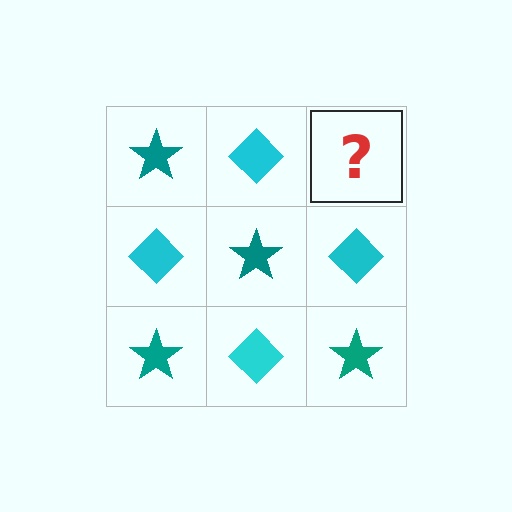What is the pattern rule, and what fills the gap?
The rule is that it alternates teal star and cyan diamond in a checkerboard pattern. The gap should be filled with a teal star.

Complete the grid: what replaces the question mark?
The question mark should be replaced with a teal star.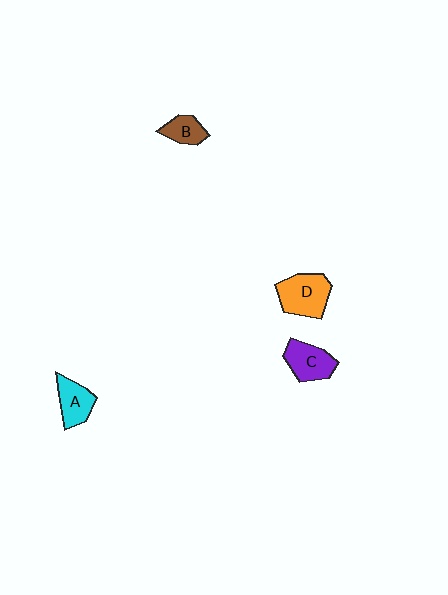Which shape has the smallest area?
Shape B (brown).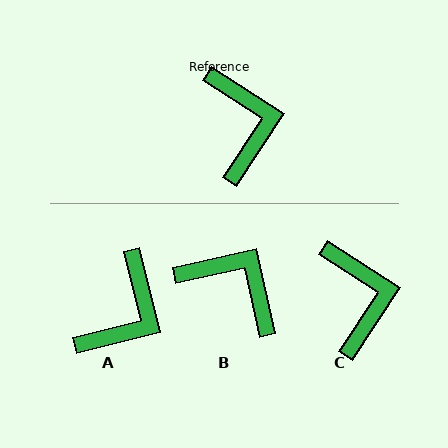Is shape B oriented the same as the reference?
No, it is off by about 46 degrees.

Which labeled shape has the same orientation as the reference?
C.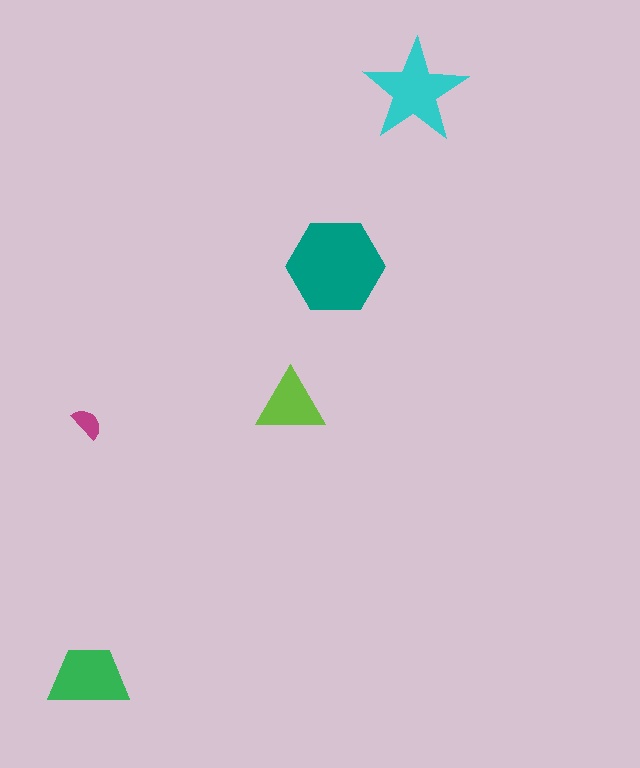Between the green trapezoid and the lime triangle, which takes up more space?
The green trapezoid.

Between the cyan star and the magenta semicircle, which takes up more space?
The cyan star.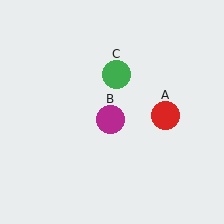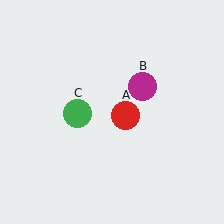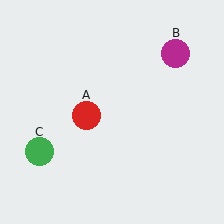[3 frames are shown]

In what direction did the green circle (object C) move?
The green circle (object C) moved down and to the left.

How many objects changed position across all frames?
3 objects changed position: red circle (object A), magenta circle (object B), green circle (object C).